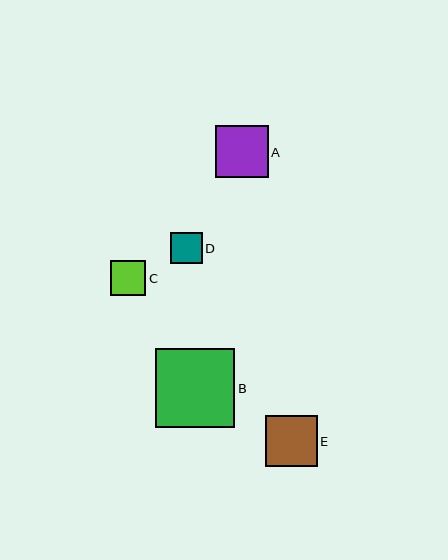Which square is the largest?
Square B is the largest with a size of approximately 79 pixels.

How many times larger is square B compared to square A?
Square B is approximately 1.5 times the size of square A.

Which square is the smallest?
Square D is the smallest with a size of approximately 32 pixels.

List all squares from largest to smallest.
From largest to smallest: B, A, E, C, D.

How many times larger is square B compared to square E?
Square B is approximately 1.5 times the size of square E.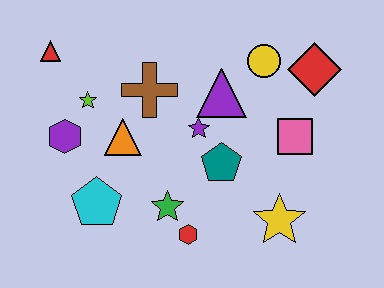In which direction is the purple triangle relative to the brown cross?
The purple triangle is to the right of the brown cross.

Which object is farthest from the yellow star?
The red triangle is farthest from the yellow star.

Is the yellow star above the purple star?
No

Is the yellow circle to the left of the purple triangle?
No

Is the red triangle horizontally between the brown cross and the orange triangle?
No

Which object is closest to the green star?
The red hexagon is closest to the green star.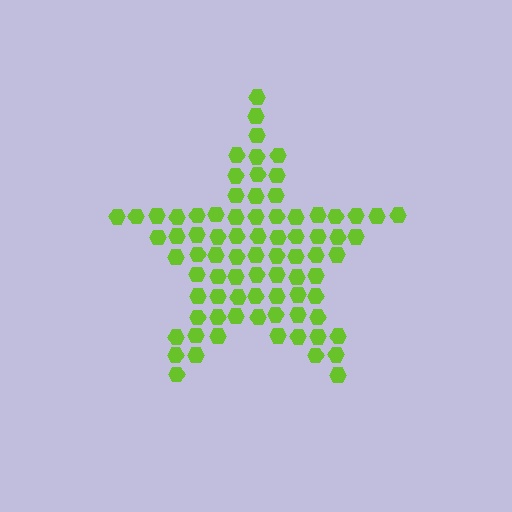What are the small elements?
The small elements are hexagons.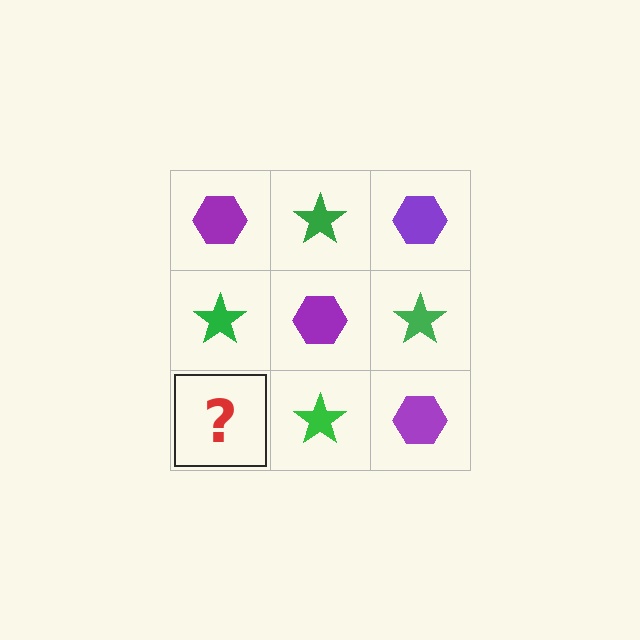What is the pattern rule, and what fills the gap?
The rule is that it alternates purple hexagon and green star in a checkerboard pattern. The gap should be filled with a purple hexagon.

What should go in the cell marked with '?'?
The missing cell should contain a purple hexagon.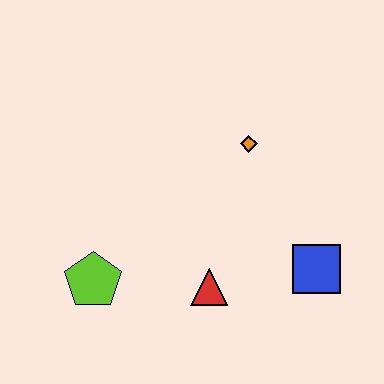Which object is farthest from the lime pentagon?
The blue square is farthest from the lime pentagon.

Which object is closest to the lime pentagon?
The red triangle is closest to the lime pentagon.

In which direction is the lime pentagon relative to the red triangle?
The lime pentagon is to the left of the red triangle.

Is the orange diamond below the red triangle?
No